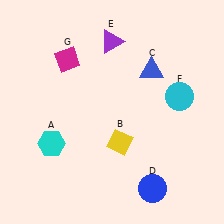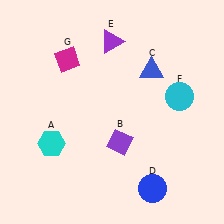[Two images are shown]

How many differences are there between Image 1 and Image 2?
There is 1 difference between the two images.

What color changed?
The diamond (B) changed from yellow in Image 1 to purple in Image 2.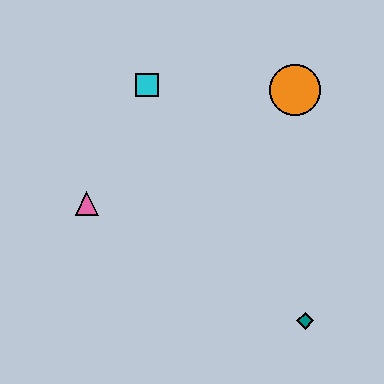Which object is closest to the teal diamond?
The orange circle is closest to the teal diamond.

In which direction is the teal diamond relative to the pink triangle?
The teal diamond is to the right of the pink triangle.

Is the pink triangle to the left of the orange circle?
Yes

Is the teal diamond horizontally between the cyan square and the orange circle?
No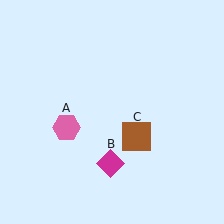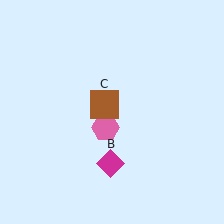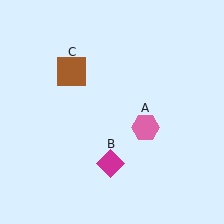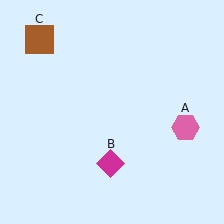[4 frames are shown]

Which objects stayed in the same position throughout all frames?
Magenta diamond (object B) remained stationary.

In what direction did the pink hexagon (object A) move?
The pink hexagon (object A) moved right.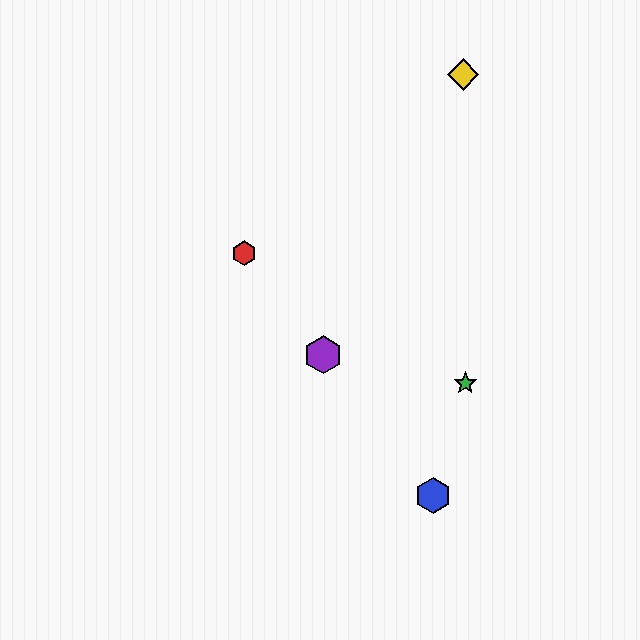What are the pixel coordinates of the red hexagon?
The red hexagon is at (244, 253).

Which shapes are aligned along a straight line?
The red hexagon, the blue hexagon, the purple hexagon are aligned along a straight line.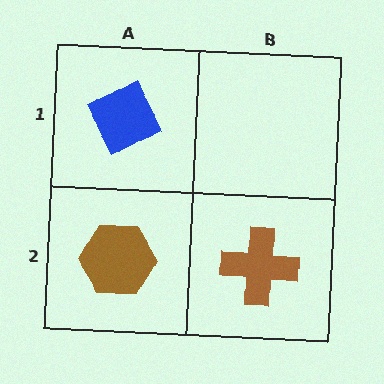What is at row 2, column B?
A brown cross.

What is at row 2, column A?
A brown hexagon.